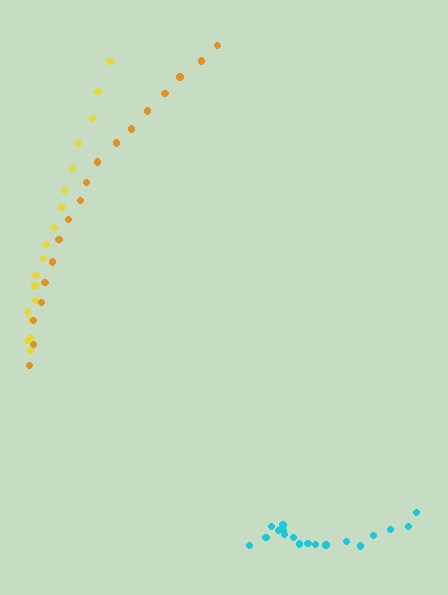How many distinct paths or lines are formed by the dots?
There are 3 distinct paths.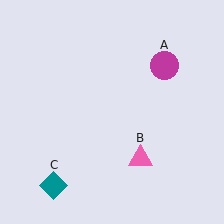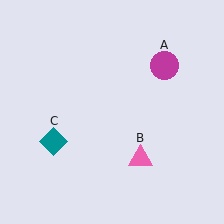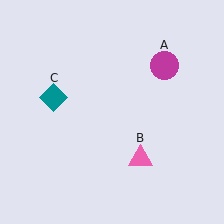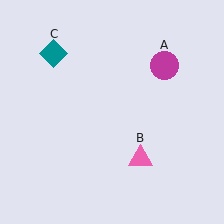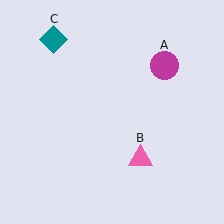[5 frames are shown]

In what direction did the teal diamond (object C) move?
The teal diamond (object C) moved up.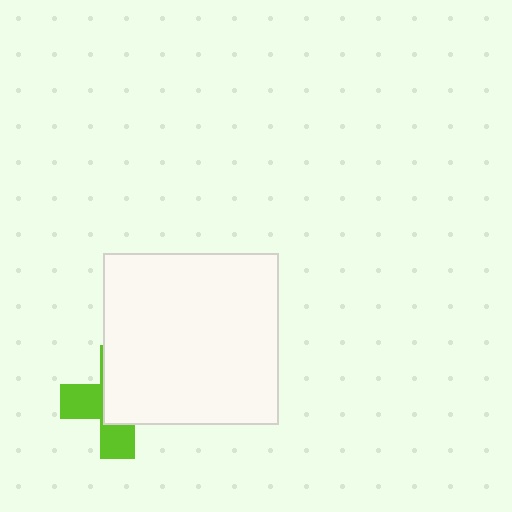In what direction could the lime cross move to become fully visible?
The lime cross could move toward the lower-left. That would shift it out from behind the white rectangle entirely.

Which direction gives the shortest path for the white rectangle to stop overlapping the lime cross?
Moving toward the upper-right gives the shortest separation.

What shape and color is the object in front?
The object in front is a white rectangle.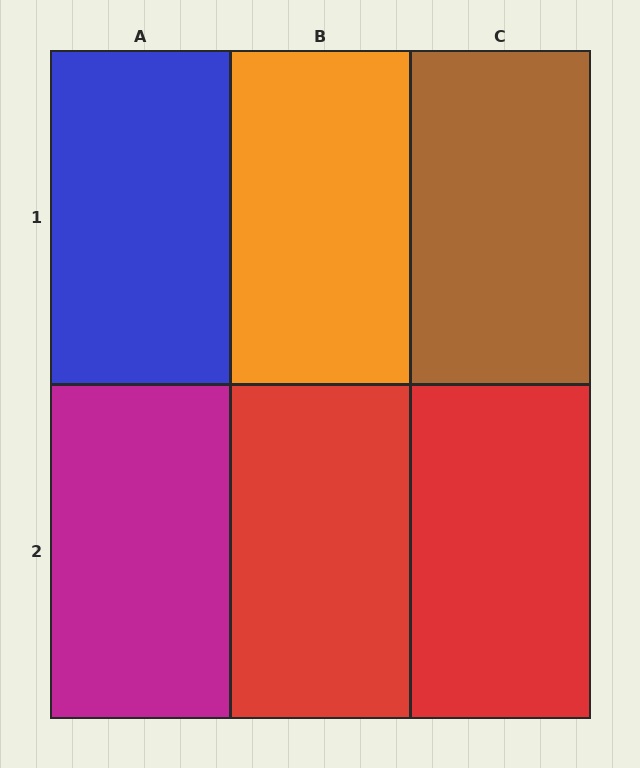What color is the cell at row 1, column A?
Blue.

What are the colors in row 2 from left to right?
Magenta, red, red.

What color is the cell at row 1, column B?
Orange.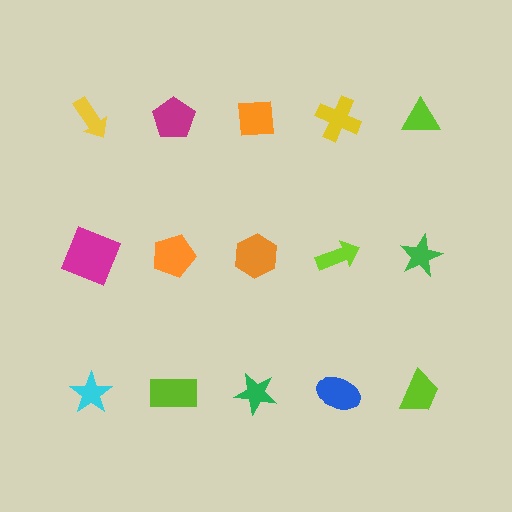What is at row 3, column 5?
A lime trapezoid.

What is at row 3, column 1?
A cyan star.